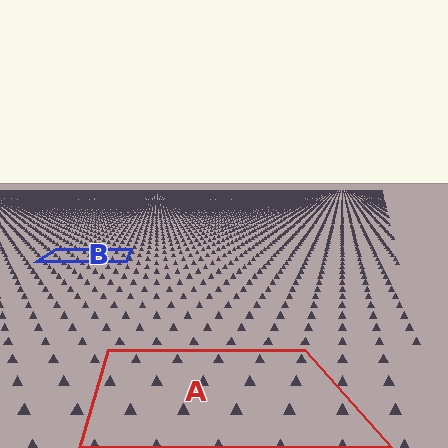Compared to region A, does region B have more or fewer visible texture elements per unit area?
Region B has more texture elements per unit area — they are packed more densely because it is farther away.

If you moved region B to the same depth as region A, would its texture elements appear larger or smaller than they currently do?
They would appear larger. At a closer depth, the same texture elements are projected at a bigger on-screen size.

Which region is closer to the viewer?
Region A is closer. The texture elements there are larger and more spread out.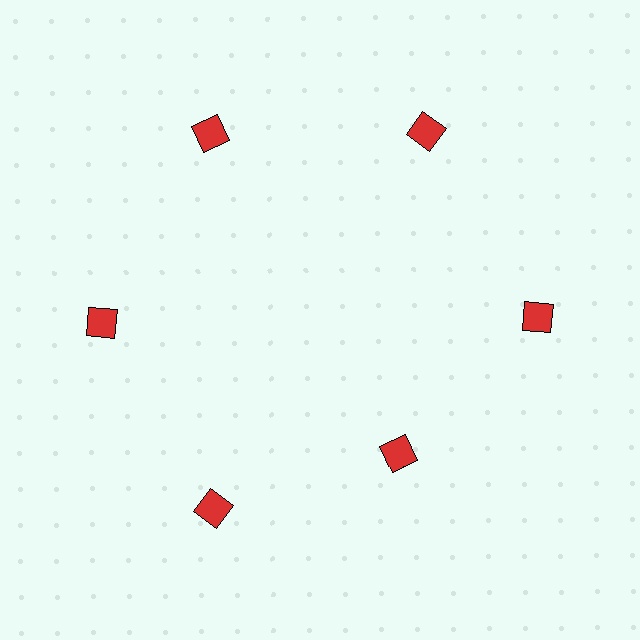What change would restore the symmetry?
The symmetry would be restored by moving it outward, back onto the ring so that all 6 squares sit at equal angles and equal distance from the center.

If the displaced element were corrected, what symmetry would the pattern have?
It would have 6-fold rotational symmetry — the pattern would map onto itself every 60 degrees.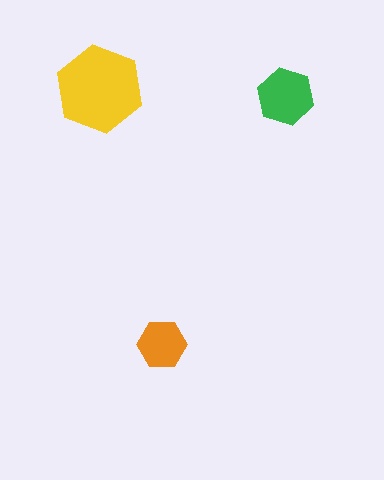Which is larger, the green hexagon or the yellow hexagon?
The yellow one.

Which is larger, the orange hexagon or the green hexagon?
The green one.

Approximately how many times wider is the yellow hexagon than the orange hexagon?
About 2 times wider.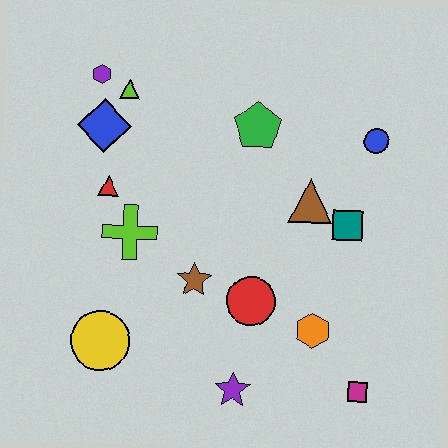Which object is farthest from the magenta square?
The purple hexagon is farthest from the magenta square.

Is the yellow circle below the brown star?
Yes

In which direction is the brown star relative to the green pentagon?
The brown star is below the green pentagon.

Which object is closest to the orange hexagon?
The red circle is closest to the orange hexagon.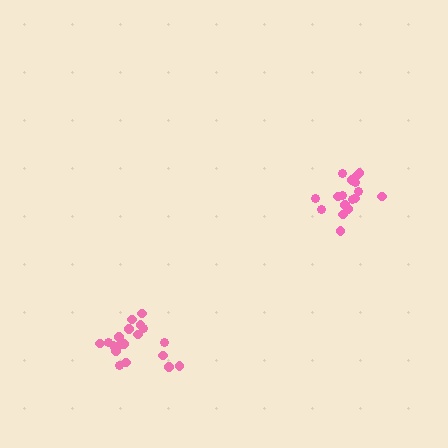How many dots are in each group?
Group 1: 17 dots, Group 2: 20 dots (37 total).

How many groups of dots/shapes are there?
There are 2 groups.